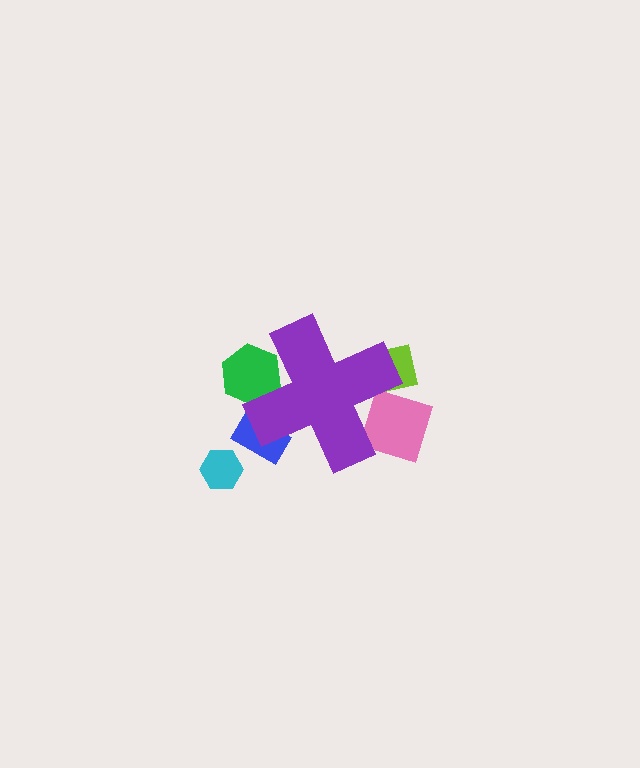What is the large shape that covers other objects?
A purple cross.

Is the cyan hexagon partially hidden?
No, the cyan hexagon is fully visible.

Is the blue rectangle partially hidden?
Yes, the blue rectangle is partially hidden behind the purple cross.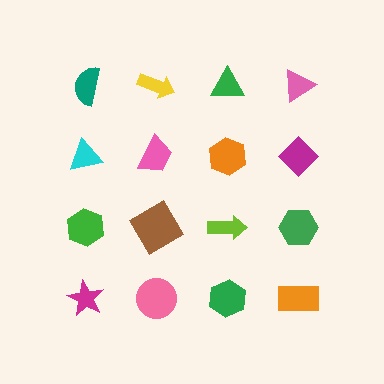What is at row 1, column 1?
A teal semicircle.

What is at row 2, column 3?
An orange hexagon.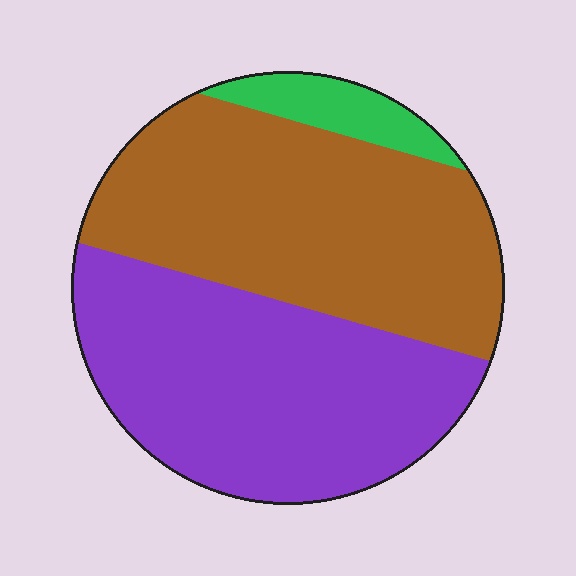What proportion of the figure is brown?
Brown takes up about one half (1/2) of the figure.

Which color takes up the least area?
Green, at roughly 5%.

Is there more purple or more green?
Purple.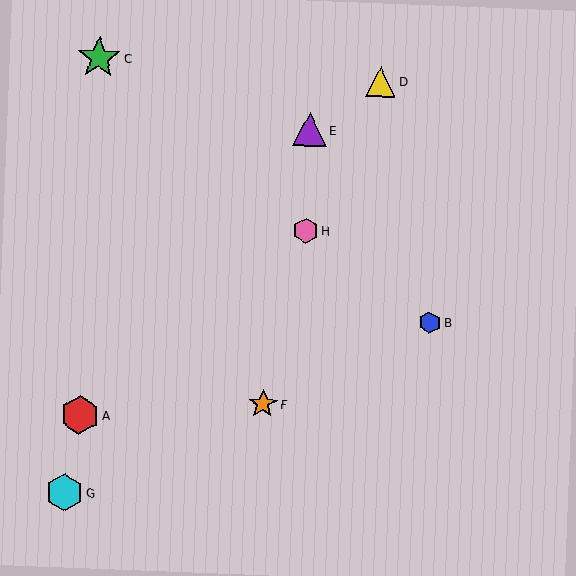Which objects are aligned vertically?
Objects E, H are aligned vertically.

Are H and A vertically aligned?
No, H is at x≈306 and A is at x≈80.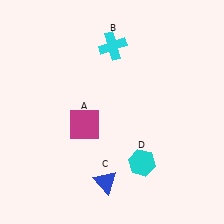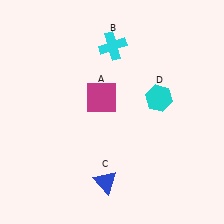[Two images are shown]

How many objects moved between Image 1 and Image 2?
2 objects moved between the two images.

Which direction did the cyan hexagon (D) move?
The cyan hexagon (D) moved up.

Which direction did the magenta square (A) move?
The magenta square (A) moved up.